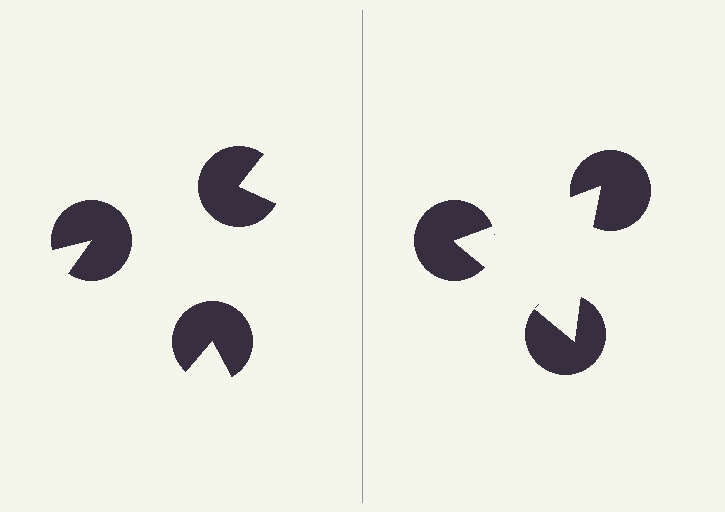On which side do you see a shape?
An illusory triangle appears on the right side. On the left side the wedge cuts are rotated, so no coherent shape forms.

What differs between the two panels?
The pac-man discs are positioned identically on both sides; only the wedge orientations differ. On the right they align to a triangle; on the left they are misaligned.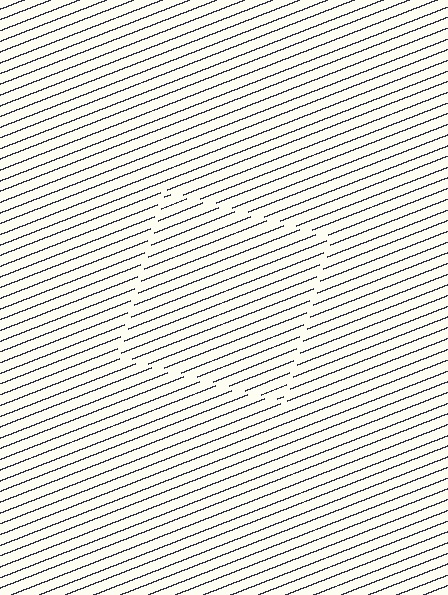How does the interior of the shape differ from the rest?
The interior of the shape contains the same grating, shifted by half a period — the contour is defined by the phase discontinuity where line-ends from the inner and outer gratings abut.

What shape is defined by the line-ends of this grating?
An illusory square. The interior of the shape contains the same grating, shifted by half a period — the contour is defined by the phase discontinuity where line-ends from the inner and outer gratings abut.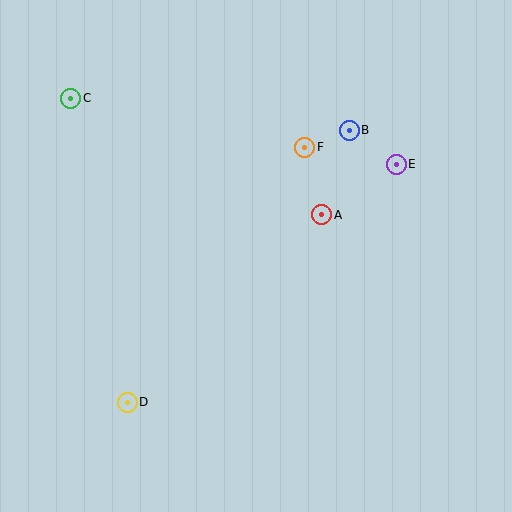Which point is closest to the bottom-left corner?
Point D is closest to the bottom-left corner.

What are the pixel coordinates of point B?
Point B is at (349, 130).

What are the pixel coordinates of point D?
Point D is at (127, 402).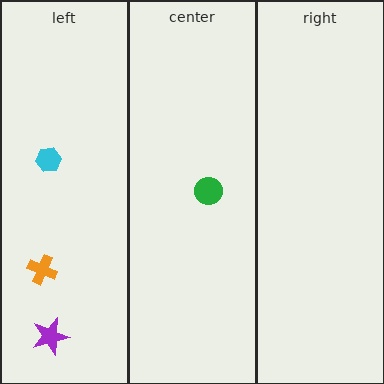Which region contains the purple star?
The left region.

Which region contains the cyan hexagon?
The left region.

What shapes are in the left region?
The orange cross, the cyan hexagon, the purple star.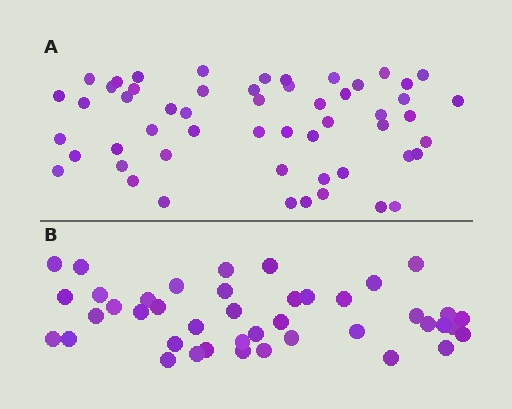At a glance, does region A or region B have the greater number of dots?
Region A (the top region) has more dots.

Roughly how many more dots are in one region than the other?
Region A has roughly 12 or so more dots than region B.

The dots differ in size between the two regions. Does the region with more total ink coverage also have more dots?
No. Region B has more total ink coverage because its dots are larger, but region A actually contains more individual dots. Total area can be misleading — the number of items is what matters here.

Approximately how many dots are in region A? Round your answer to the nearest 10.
About 50 dots. (The exact count is 54, which rounds to 50.)